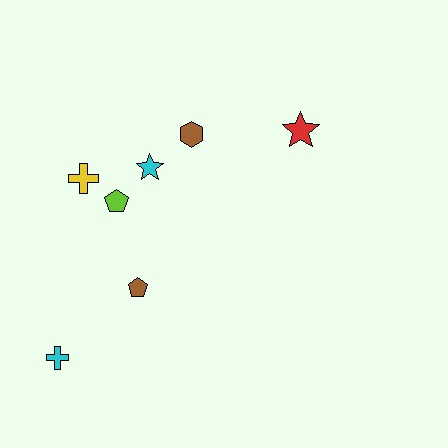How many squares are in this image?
There are no squares.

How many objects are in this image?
There are 7 objects.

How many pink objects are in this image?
There are no pink objects.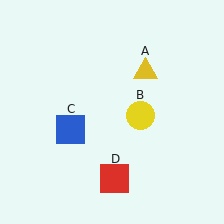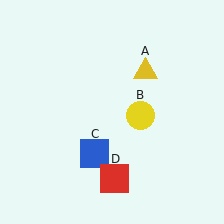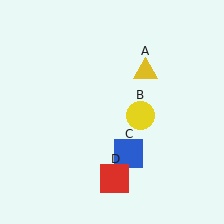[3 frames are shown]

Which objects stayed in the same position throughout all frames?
Yellow triangle (object A) and yellow circle (object B) and red square (object D) remained stationary.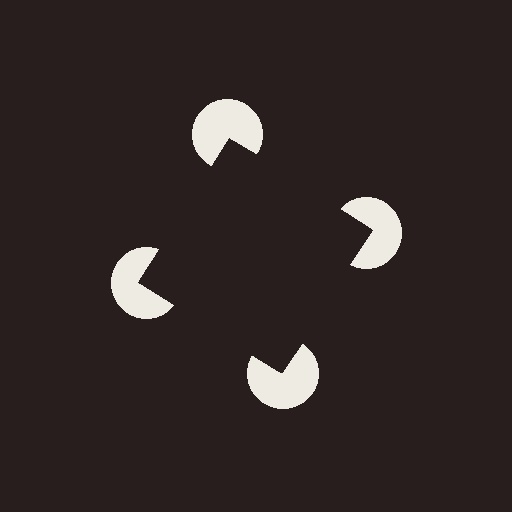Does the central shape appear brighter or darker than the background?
It typically appears slightly darker than the background, even though no actual brightness change is drawn.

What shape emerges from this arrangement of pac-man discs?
An illusory square — its edges are inferred from the aligned wedge cuts in the pac-man discs, not physically drawn.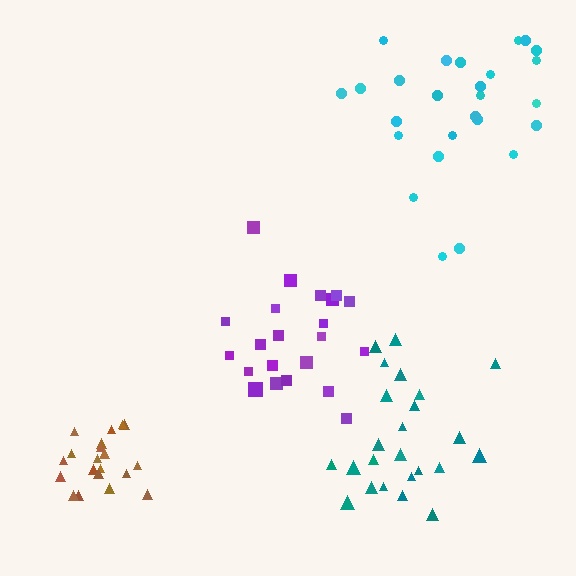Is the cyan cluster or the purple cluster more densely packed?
Purple.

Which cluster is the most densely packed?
Brown.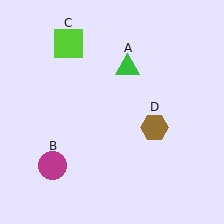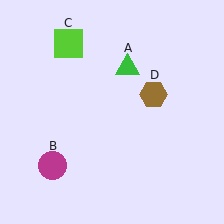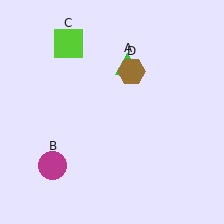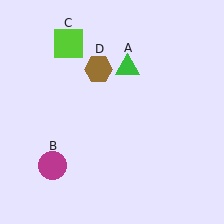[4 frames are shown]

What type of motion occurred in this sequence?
The brown hexagon (object D) rotated counterclockwise around the center of the scene.